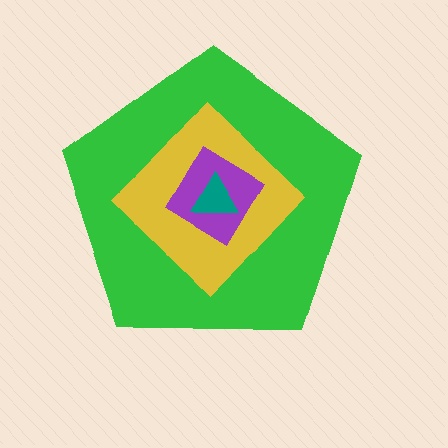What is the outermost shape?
The green pentagon.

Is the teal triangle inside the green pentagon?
Yes.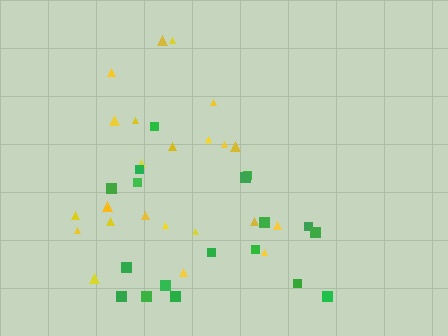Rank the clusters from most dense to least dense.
yellow, green.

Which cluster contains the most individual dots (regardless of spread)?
Yellow (23).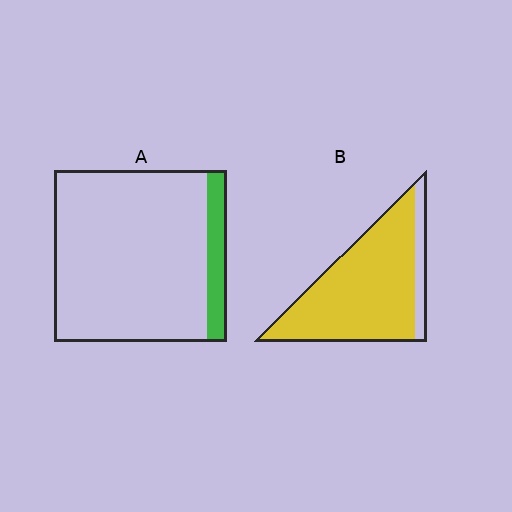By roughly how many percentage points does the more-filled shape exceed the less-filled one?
By roughly 75 percentage points (B over A).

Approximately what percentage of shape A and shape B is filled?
A is approximately 10% and B is approximately 85%.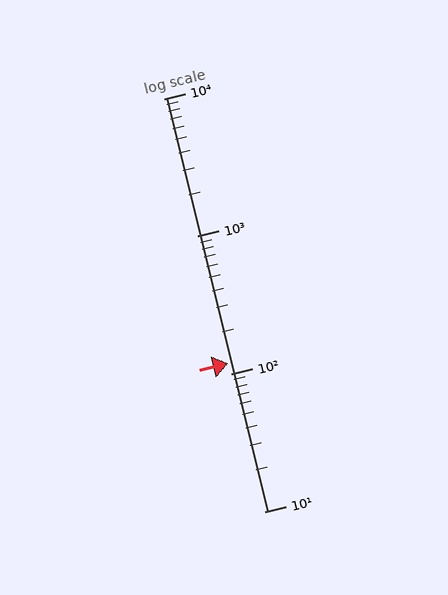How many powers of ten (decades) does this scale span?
The scale spans 3 decades, from 10 to 10000.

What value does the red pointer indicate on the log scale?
The pointer indicates approximately 120.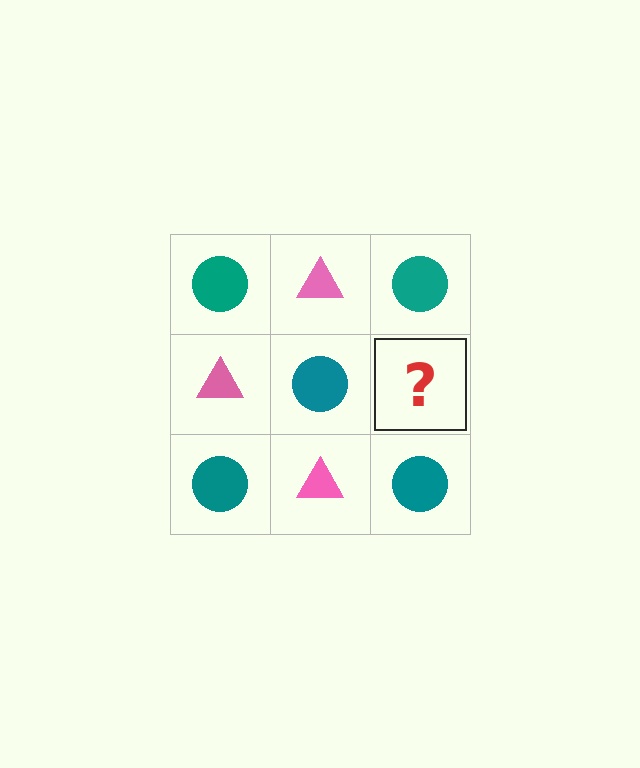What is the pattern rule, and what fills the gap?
The rule is that it alternates teal circle and pink triangle in a checkerboard pattern. The gap should be filled with a pink triangle.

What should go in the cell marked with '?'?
The missing cell should contain a pink triangle.